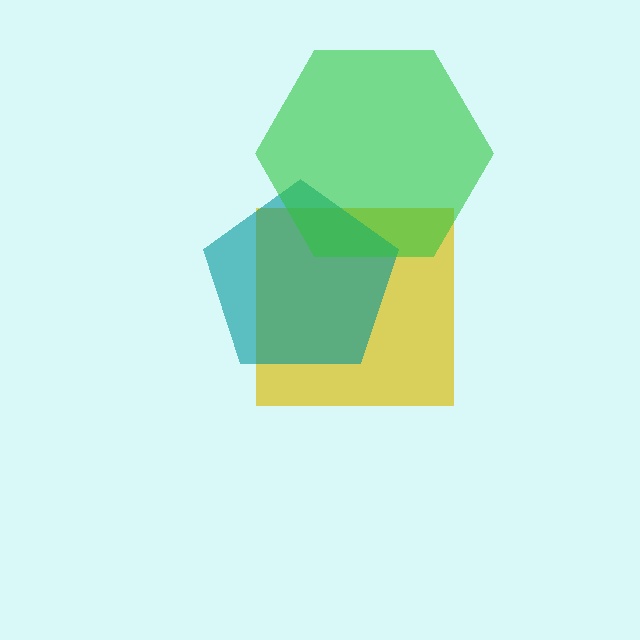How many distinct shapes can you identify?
There are 3 distinct shapes: a yellow square, a teal pentagon, a green hexagon.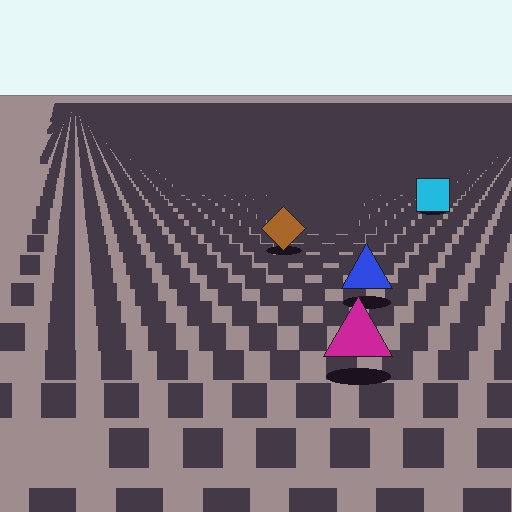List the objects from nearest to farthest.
From nearest to farthest: the magenta triangle, the blue triangle, the brown diamond, the cyan square.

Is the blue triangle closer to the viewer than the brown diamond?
Yes. The blue triangle is closer — you can tell from the texture gradient: the ground texture is coarser near it.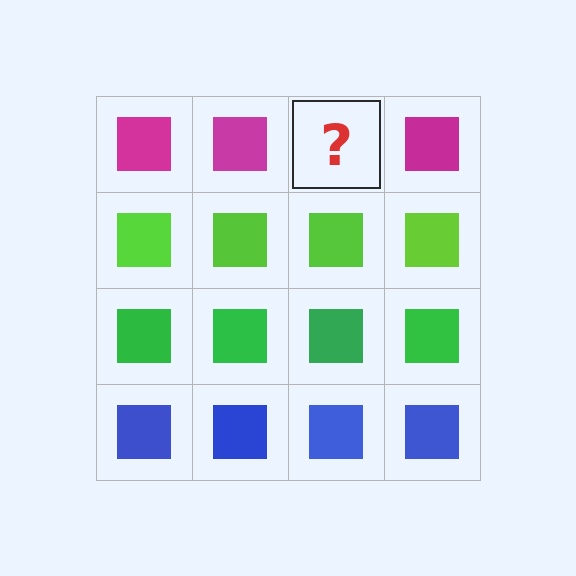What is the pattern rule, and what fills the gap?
The rule is that each row has a consistent color. The gap should be filled with a magenta square.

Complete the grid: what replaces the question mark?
The question mark should be replaced with a magenta square.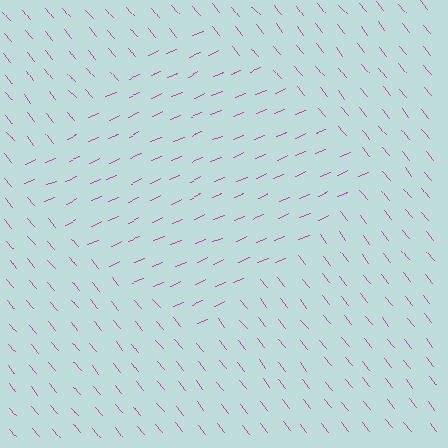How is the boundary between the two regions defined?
The boundary is defined purely by a change in line orientation (approximately 74 degrees difference). All lines are the same color and thickness.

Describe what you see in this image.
The image is filled with small magenta line segments. A diamond region in the image has lines oriented differently from the surrounding lines, creating a visible texture boundary.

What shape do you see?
I see a diamond.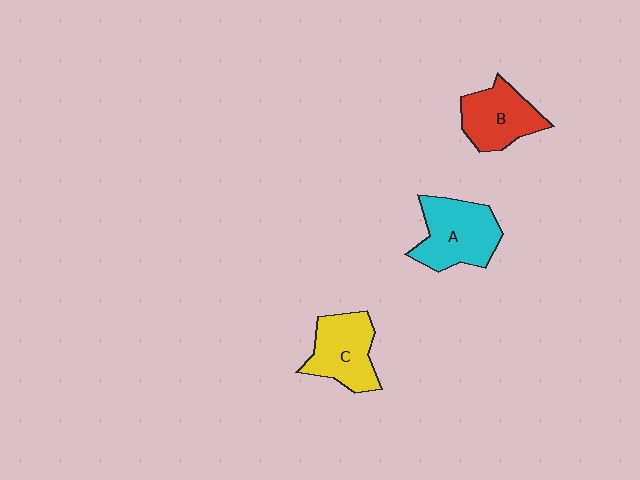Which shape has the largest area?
Shape A (cyan).